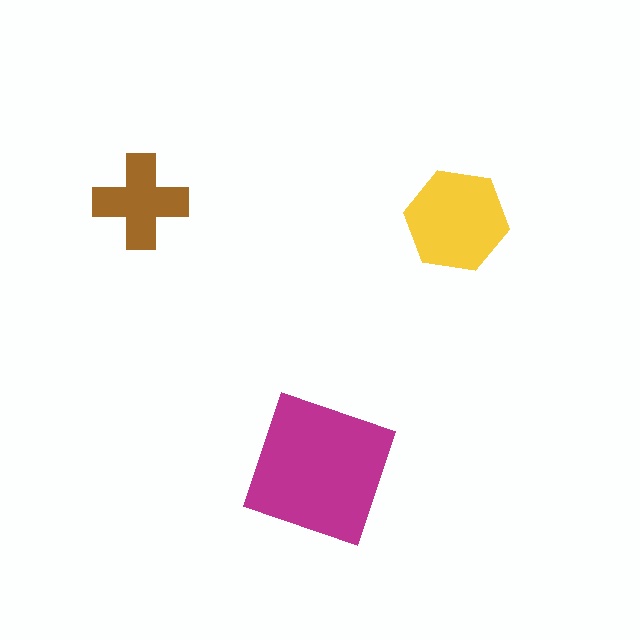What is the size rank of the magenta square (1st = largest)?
1st.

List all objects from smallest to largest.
The brown cross, the yellow hexagon, the magenta square.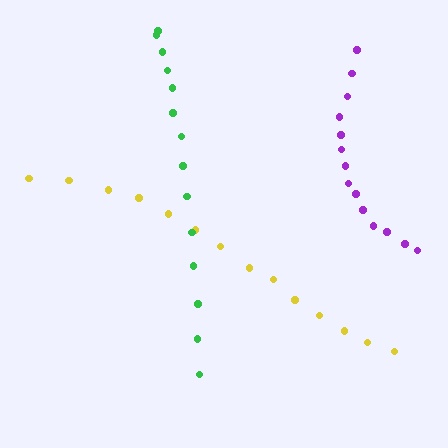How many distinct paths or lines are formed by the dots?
There are 3 distinct paths.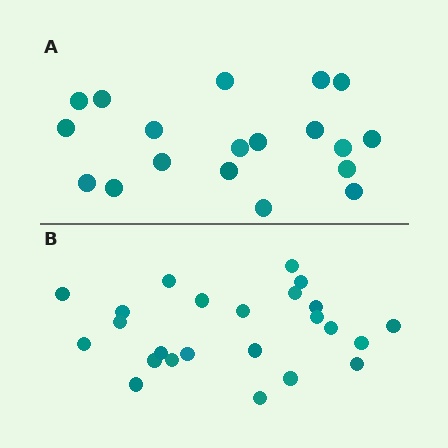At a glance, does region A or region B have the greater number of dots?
Region B (the bottom region) has more dots.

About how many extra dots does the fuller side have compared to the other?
Region B has about 5 more dots than region A.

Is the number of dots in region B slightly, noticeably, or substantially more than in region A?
Region B has noticeably more, but not dramatically so. The ratio is roughly 1.3 to 1.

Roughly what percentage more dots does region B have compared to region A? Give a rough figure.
About 25% more.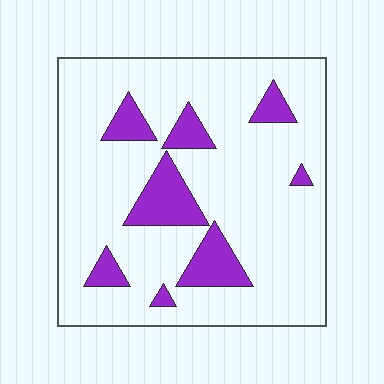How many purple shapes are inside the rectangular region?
8.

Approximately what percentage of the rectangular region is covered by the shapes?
Approximately 15%.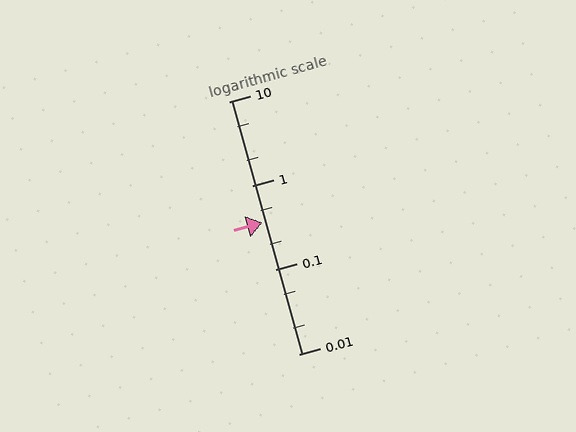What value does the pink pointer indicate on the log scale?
The pointer indicates approximately 0.37.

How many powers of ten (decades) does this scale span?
The scale spans 3 decades, from 0.01 to 10.